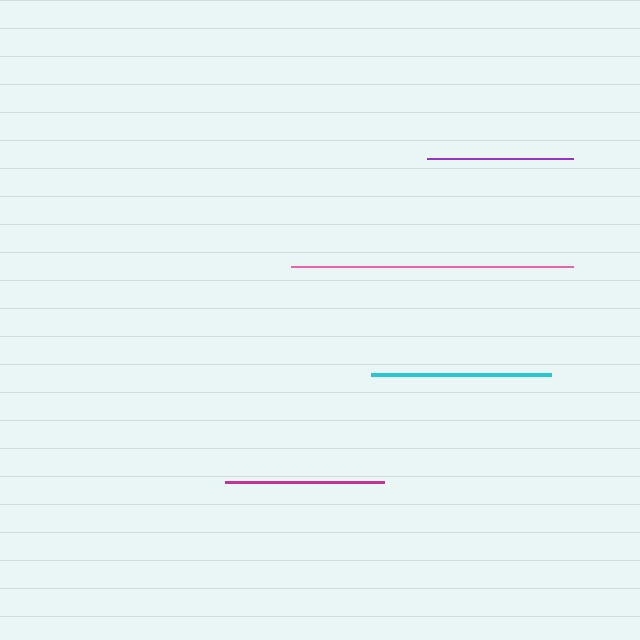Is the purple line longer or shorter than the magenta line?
The magenta line is longer than the purple line.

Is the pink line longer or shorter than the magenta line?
The pink line is longer than the magenta line.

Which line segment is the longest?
The pink line is the longest at approximately 282 pixels.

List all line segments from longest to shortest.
From longest to shortest: pink, cyan, magenta, purple.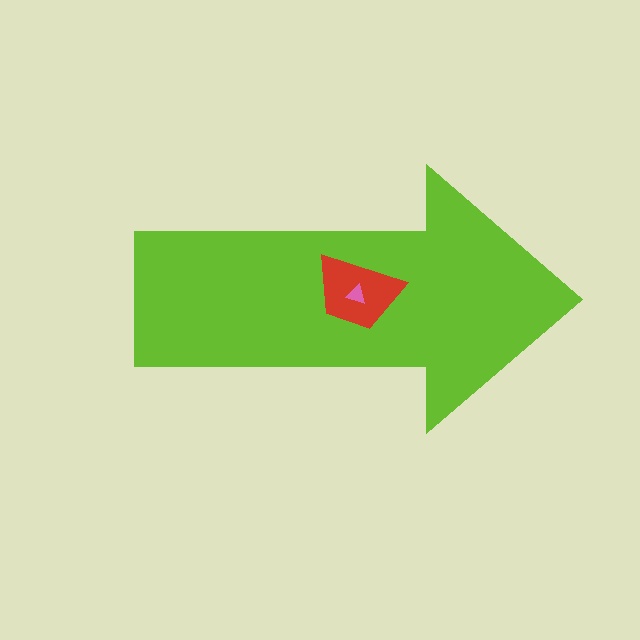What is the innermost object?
The pink triangle.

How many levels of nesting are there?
3.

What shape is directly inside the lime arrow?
The red trapezoid.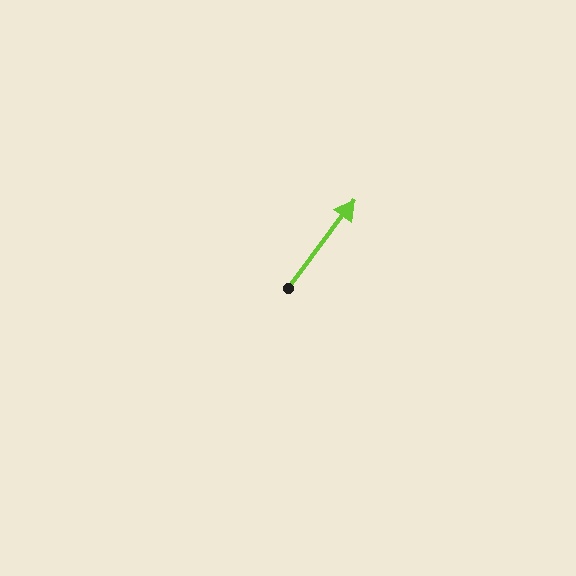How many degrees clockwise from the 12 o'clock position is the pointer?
Approximately 37 degrees.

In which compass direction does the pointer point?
Northeast.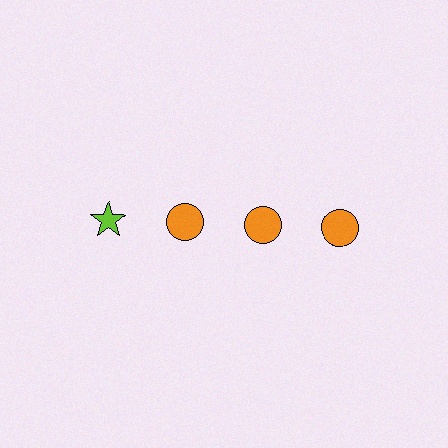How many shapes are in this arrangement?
There are 4 shapes arranged in a grid pattern.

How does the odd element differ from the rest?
It differs in both color (lime instead of orange) and shape (star instead of circle).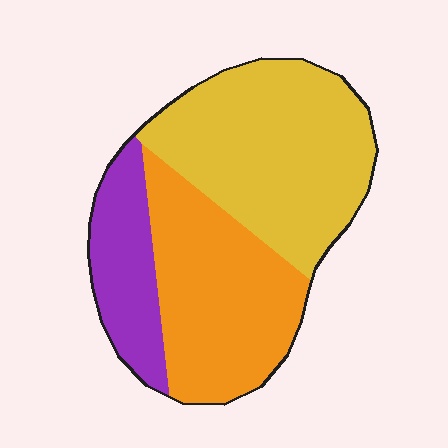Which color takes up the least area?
Purple, at roughly 20%.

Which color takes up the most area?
Yellow, at roughly 45%.